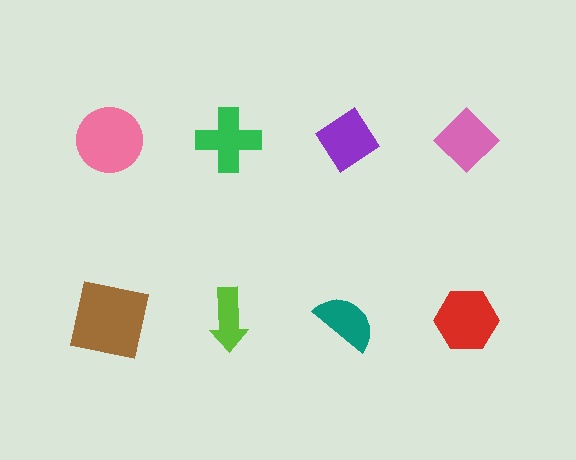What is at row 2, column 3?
A teal semicircle.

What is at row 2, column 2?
A lime arrow.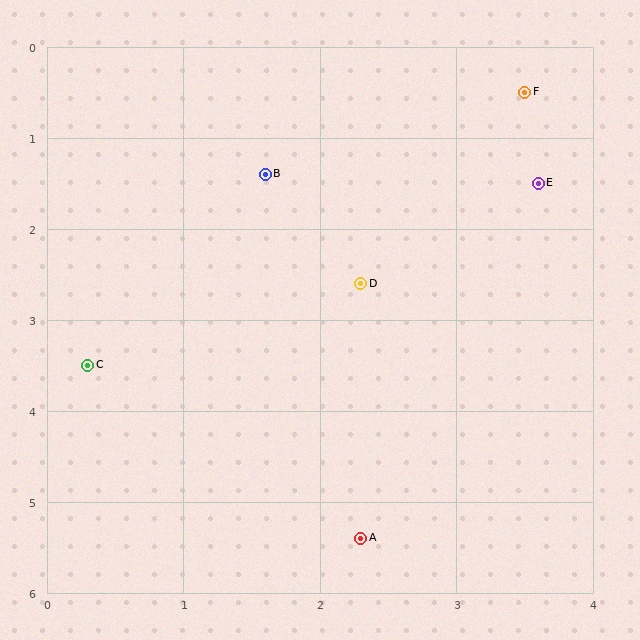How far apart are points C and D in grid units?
Points C and D are about 2.2 grid units apart.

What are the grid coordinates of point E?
Point E is at approximately (3.6, 1.5).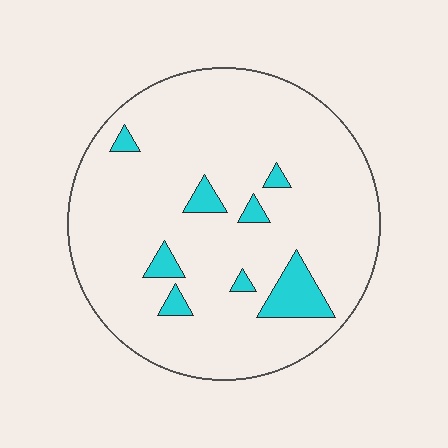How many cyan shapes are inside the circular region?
8.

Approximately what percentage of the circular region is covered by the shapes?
Approximately 10%.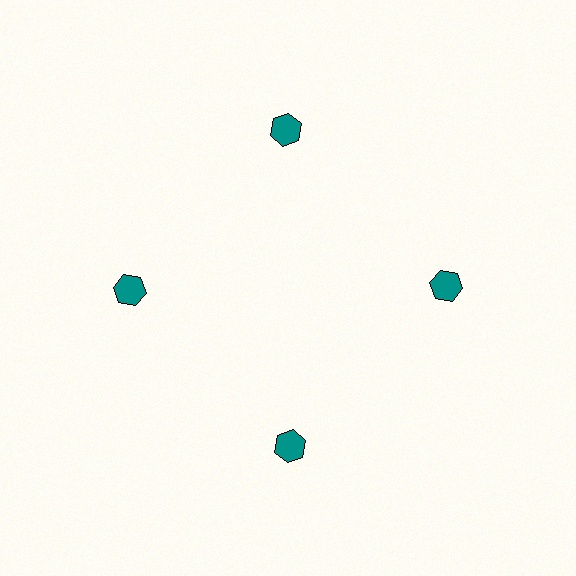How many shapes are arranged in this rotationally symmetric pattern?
There are 4 shapes, arranged in 4 groups of 1.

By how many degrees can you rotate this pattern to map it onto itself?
The pattern maps onto itself every 90 degrees of rotation.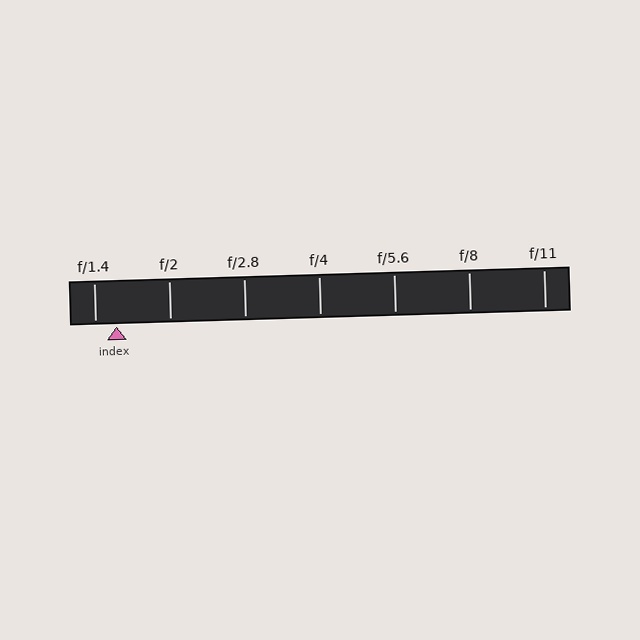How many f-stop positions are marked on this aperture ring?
There are 7 f-stop positions marked.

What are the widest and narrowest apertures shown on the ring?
The widest aperture shown is f/1.4 and the narrowest is f/11.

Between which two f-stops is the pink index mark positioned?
The index mark is between f/1.4 and f/2.